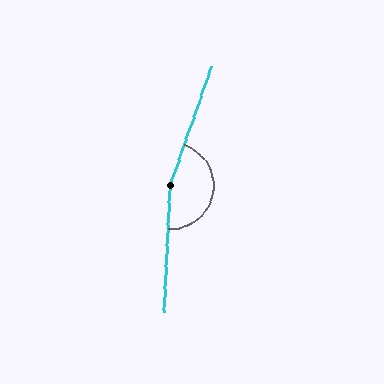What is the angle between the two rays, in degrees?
Approximately 164 degrees.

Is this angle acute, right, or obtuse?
It is obtuse.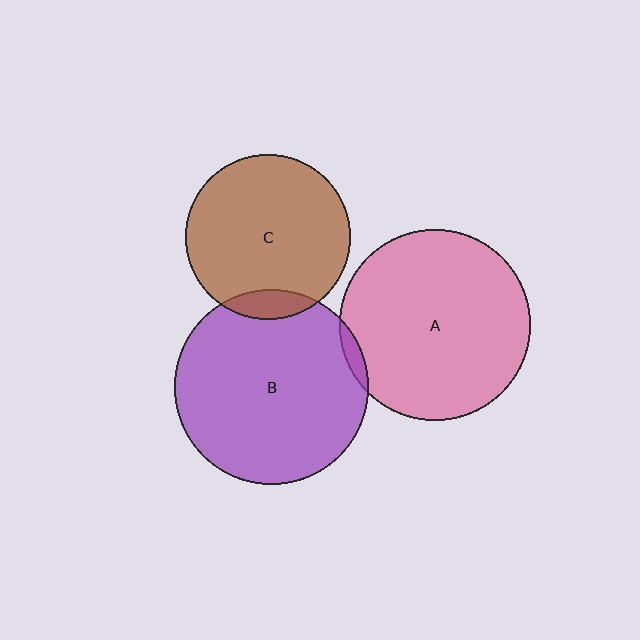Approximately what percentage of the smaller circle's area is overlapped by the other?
Approximately 10%.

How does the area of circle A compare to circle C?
Approximately 1.3 times.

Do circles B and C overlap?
Yes.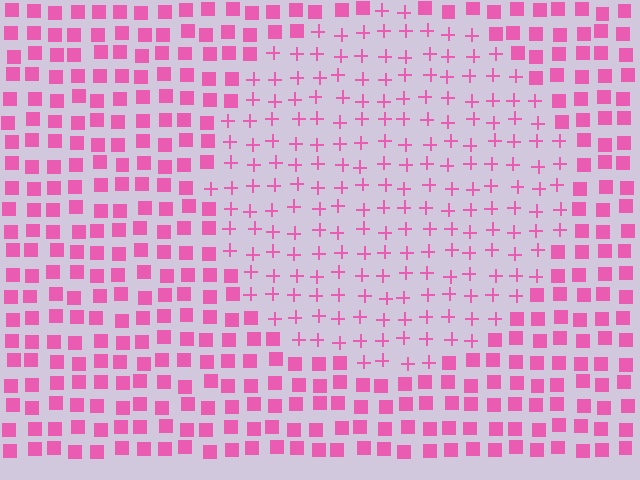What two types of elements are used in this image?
The image uses plus signs inside the circle region and squares outside it.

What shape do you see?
I see a circle.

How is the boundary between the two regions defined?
The boundary is defined by a change in element shape: plus signs inside vs. squares outside. All elements share the same color and spacing.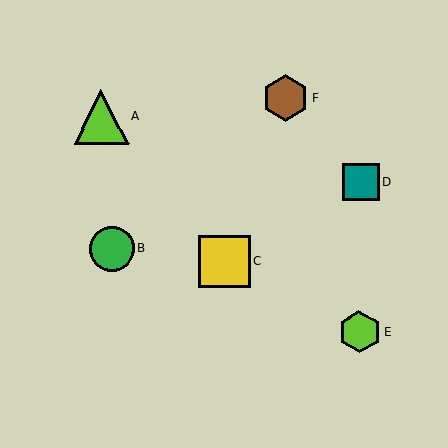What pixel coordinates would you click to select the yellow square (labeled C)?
Click at (224, 261) to select the yellow square C.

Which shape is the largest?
The lime triangle (labeled A) is the largest.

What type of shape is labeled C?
Shape C is a yellow square.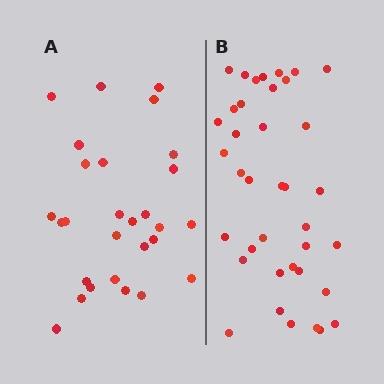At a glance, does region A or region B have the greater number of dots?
Region B (the right region) has more dots.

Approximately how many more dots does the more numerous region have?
Region B has roughly 10 or so more dots than region A.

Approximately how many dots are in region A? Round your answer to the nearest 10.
About 30 dots. (The exact count is 28, which rounds to 30.)